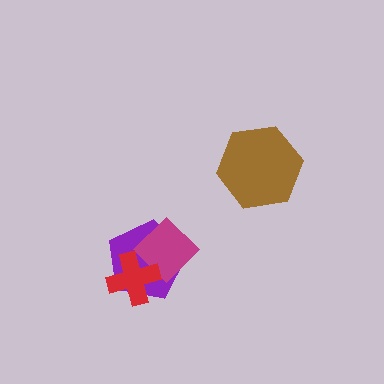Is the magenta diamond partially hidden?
Yes, it is partially covered by another shape.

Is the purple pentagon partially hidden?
Yes, it is partially covered by another shape.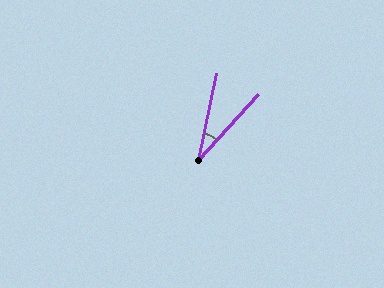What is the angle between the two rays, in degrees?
Approximately 31 degrees.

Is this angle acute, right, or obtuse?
It is acute.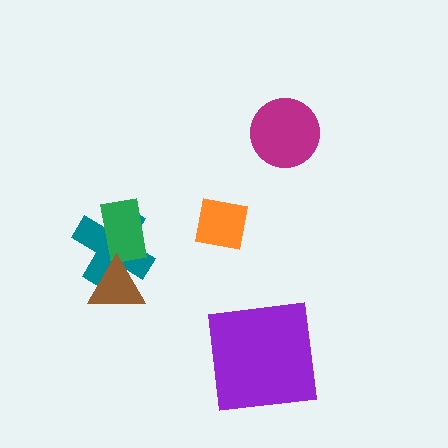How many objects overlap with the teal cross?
2 objects overlap with the teal cross.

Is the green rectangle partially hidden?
Yes, it is partially covered by another shape.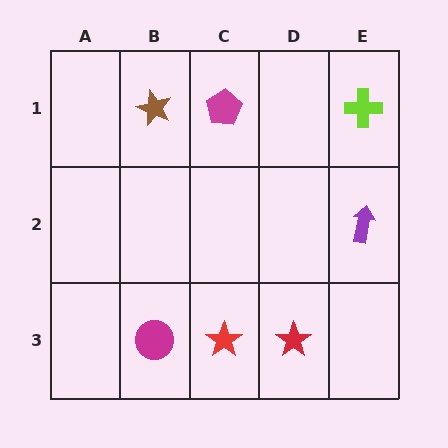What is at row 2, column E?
A purple arrow.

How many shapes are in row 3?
3 shapes.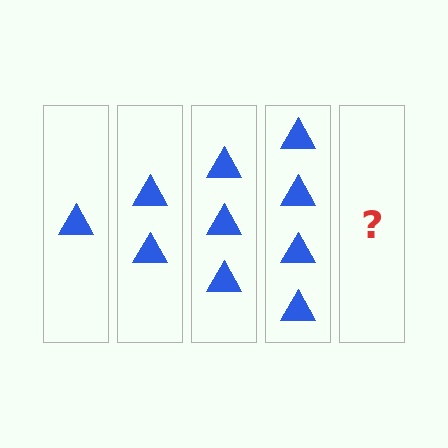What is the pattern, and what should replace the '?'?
The pattern is that each step adds one more triangle. The '?' should be 5 triangles.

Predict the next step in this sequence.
The next step is 5 triangles.